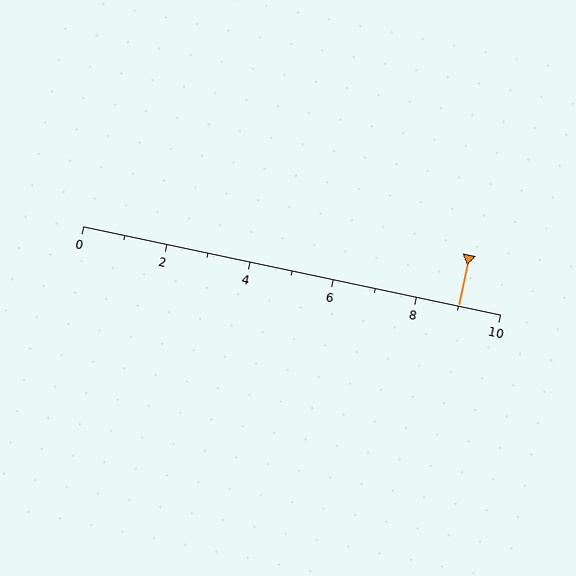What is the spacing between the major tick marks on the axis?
The major ticks are spaced 2 apart.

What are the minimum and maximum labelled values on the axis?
The axis runs from 0 to 10.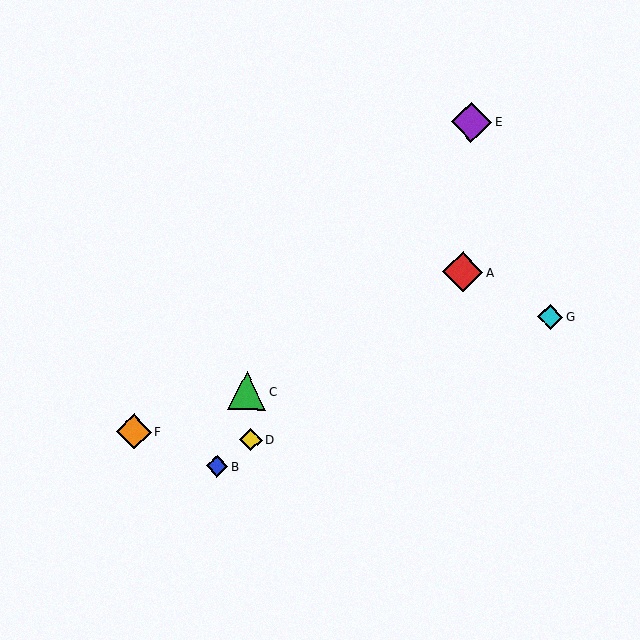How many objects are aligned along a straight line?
3 objects (A, B, D) are aligned along a straight line.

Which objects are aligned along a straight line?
Objects A, B, D are aligned along a straight line.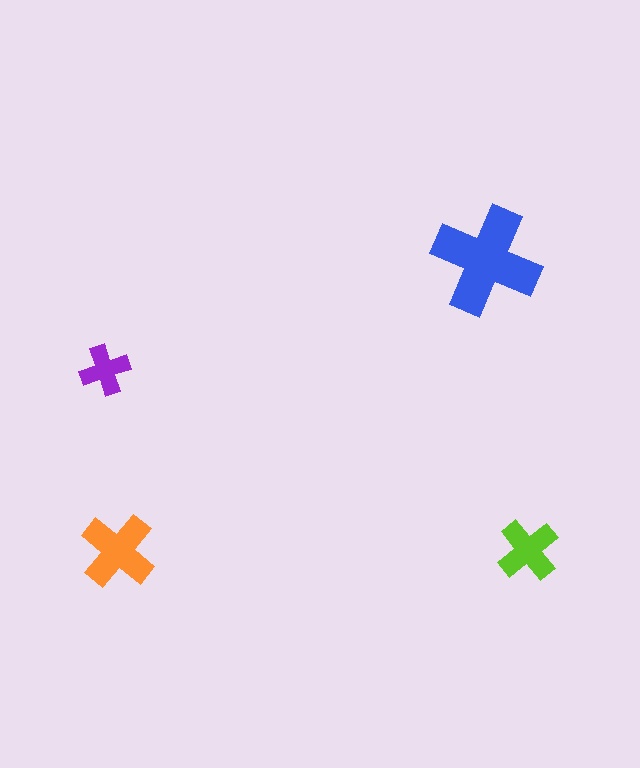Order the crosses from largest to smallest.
the blue one, the orange one, the lime one, the purple one.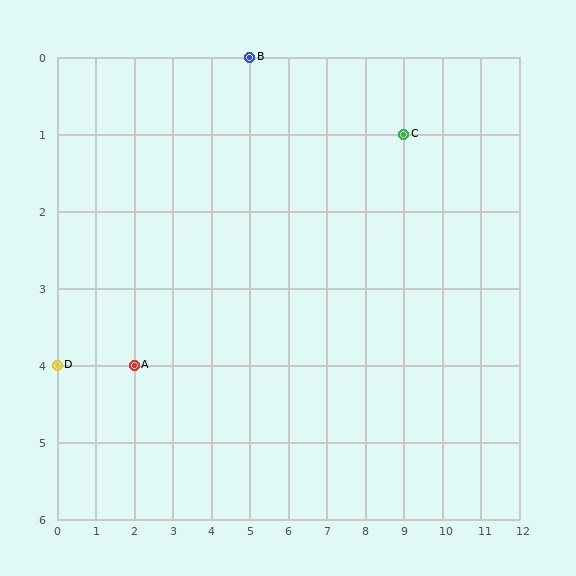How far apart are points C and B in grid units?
Points C and B are 4 columns and 1 row apart (about 4.1 grid units diagonally).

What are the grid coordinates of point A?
Point A is at grid coordinates (2, 4).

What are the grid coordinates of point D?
Point D is at grid coordinates (0, 4).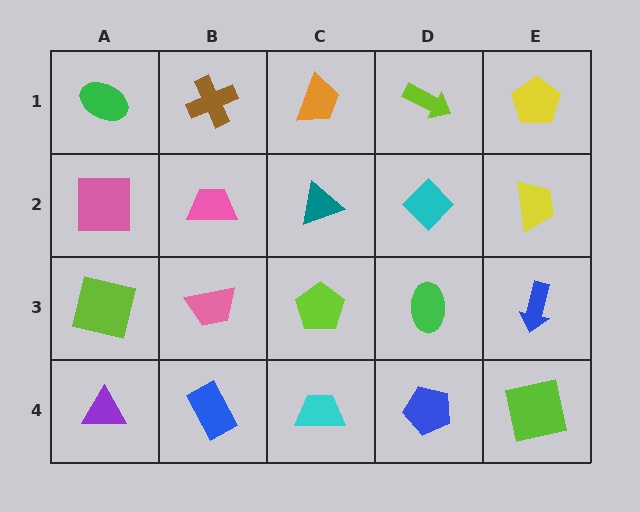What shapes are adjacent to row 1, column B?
A pink trapezoid (row 2, column B), a green ellipse (row 1, column A), an orange trapezoid (row 1, column C).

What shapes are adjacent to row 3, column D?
A cyan diamond (row 2, column D), a blue pentagon (row 4, column D), a lime pentagon (row 3, column C), a blue arrow (row 3, column E).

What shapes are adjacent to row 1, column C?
A teal triangle (row 2, column C), a brown cross (row 1, column B), a lime arrow (row 1, column D).